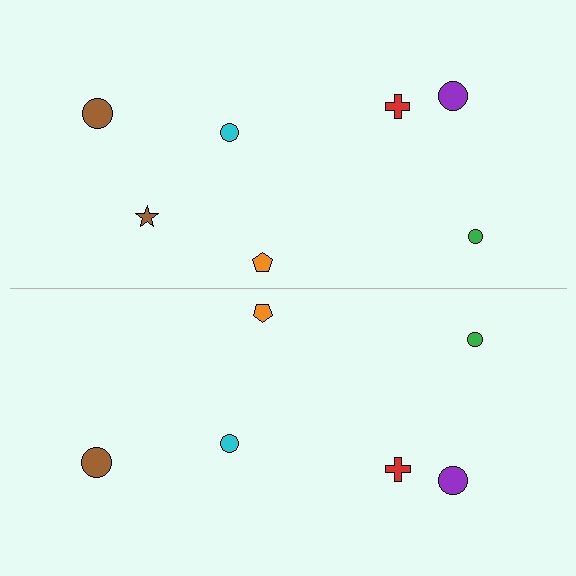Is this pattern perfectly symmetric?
No, the pattern is not perfectly symmetric. A brown star is missing from the bottom side.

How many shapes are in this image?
There are 13 shapes in this image.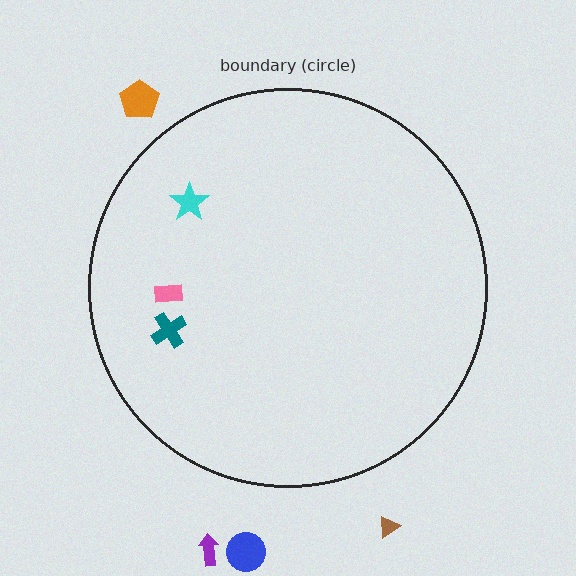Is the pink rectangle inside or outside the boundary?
Inside.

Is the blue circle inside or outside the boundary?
Outside.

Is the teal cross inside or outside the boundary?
Inside.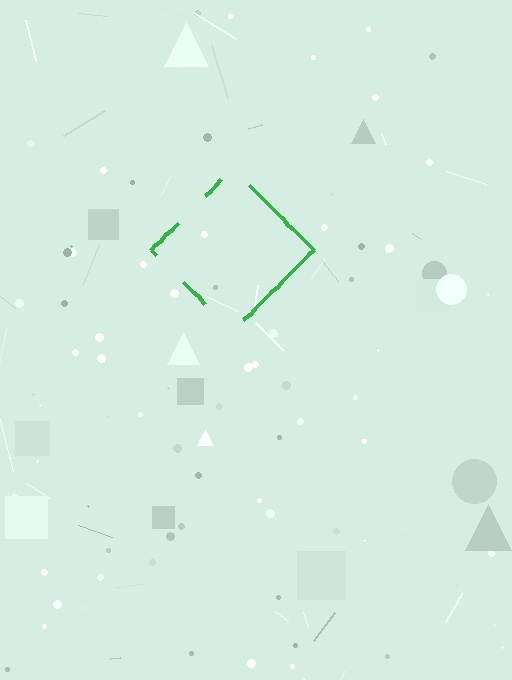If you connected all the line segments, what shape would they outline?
They would outline a diamond.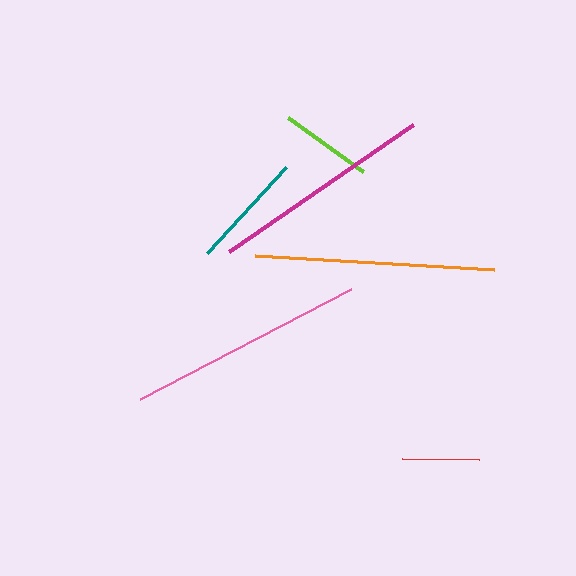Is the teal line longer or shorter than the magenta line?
The magenta line is longer than the teal line.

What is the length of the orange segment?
The orange segment is approximately 239 pixels long.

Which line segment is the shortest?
The red line is the shortest at approximately 77 pixels.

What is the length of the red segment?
The red segment is approximately 77 pixels long.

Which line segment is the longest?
The orange line is the longest at approximately 239 pixels.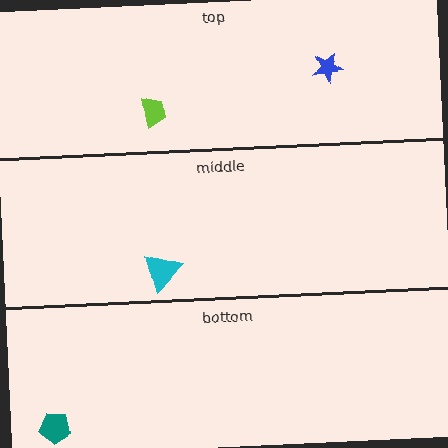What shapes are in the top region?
The lime trapezoid, the blue star.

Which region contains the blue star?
The top region.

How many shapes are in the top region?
2.